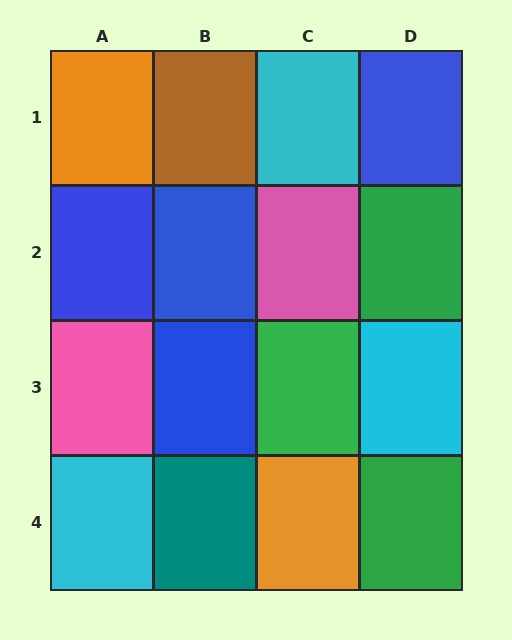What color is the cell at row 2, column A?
Blue.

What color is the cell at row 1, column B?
Brown.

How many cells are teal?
1 cell is teal.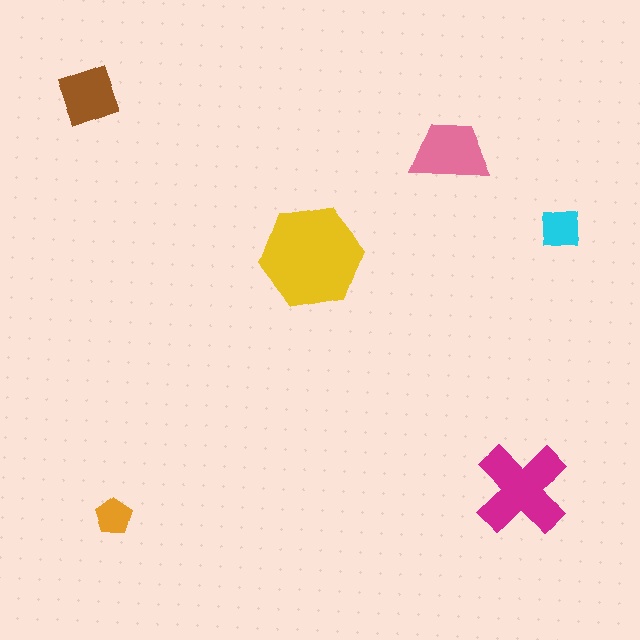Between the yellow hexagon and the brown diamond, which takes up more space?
The yellow hexagon.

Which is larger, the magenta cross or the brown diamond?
The magenta cross.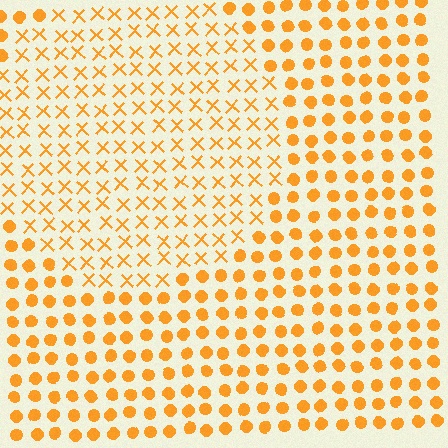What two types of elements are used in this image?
The image uses X marks inside the circle region and circles outside it.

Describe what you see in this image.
The image is filled with small orange elements arranged in a uniform grid. A circle-shaped region contains X marks, while the surrounding area contains circles. The boundary is defined purely by the change in element shape.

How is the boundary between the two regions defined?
The boundary is defined by a change in element shape: X marks inside vs. circles outside. All elements share the same color and spacing.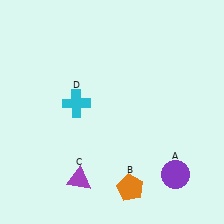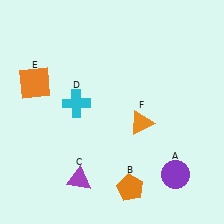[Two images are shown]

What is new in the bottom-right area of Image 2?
An orange triangle (F) was added in the bottom-right area of Image 2.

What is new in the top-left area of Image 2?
An orange square (E) was added in the top-left area of Image 2.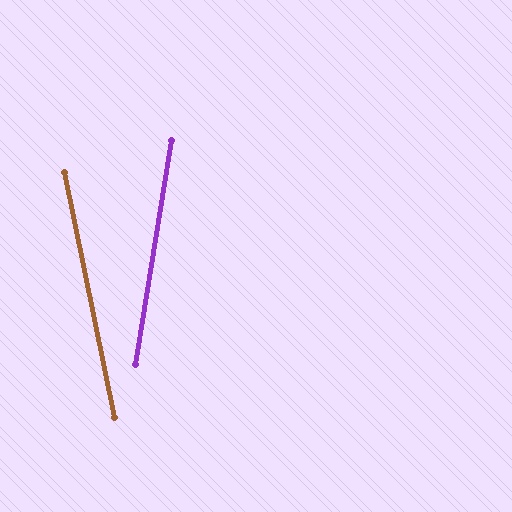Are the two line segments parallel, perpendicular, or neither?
Neither parallel nor perpendicular — they differ by about 21°.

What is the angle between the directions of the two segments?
Approximately 21 degrees.